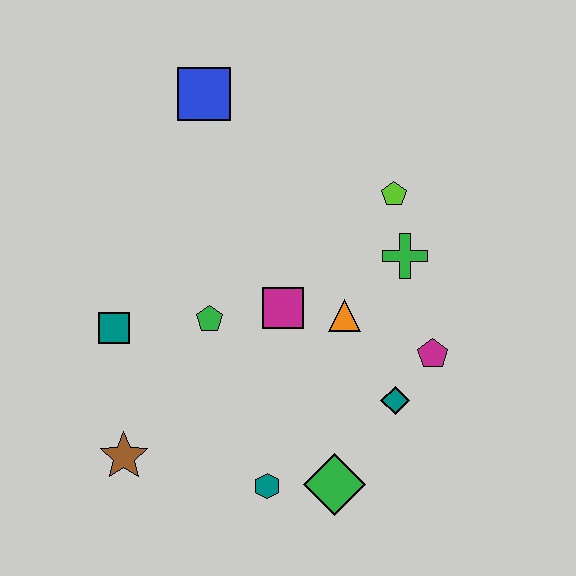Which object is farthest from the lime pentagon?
The brown star is farthest from the lime pentagon.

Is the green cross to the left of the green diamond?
No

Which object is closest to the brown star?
The teal square is closest to the brown star.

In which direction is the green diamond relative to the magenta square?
The green diamond is below the magenta square.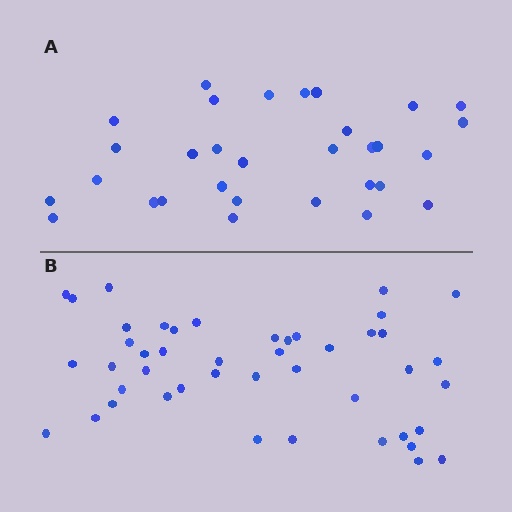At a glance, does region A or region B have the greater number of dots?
Region B (the bottom region) has more dots.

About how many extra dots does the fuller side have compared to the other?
Region B has approximately 15 more dots than region A.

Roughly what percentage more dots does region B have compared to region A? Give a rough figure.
About 45% more.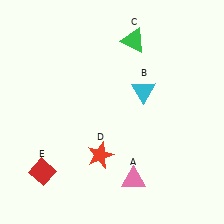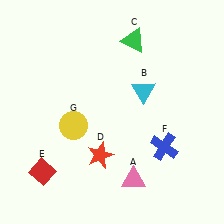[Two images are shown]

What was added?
A blue cross (F), a yellow circle (G) were added in Image 2.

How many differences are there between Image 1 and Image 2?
There are 2 differences between the two images.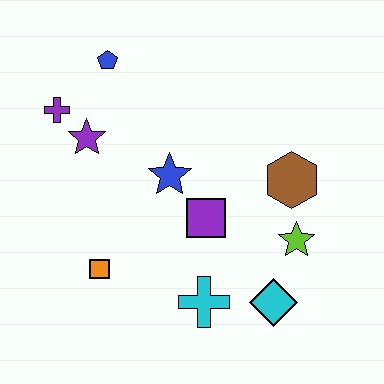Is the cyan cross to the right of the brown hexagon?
No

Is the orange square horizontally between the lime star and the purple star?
Yes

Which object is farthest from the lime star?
The purple cross is farthest from the lime star.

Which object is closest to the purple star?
The purple cross is closest to the purple star.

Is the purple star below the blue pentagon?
Yes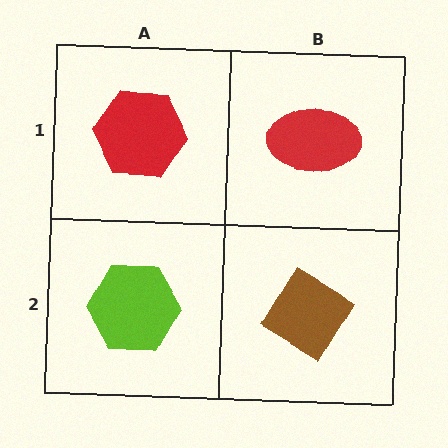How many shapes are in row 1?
2 shapes.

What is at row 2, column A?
A lime hexagon.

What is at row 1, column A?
A red hexagon.